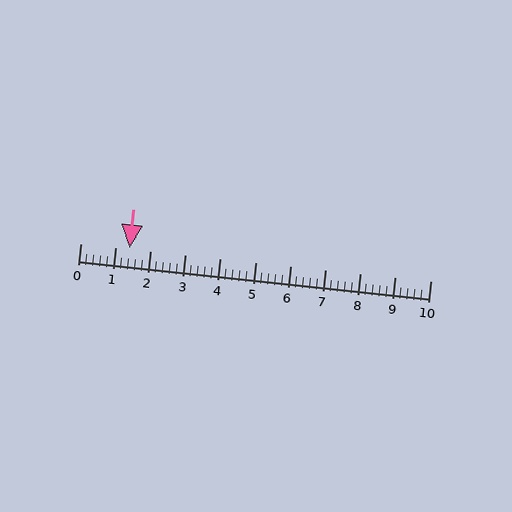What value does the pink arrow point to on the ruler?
The pink arrow points to approximately 1.4.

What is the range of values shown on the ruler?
The ruler shows values from 0 to 10.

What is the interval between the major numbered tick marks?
The major tick marks are spaced 1 units apart.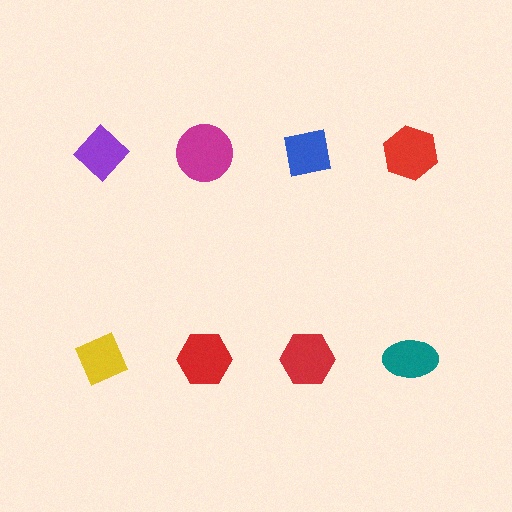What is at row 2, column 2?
A red hexagon.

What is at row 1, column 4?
A red hexagon.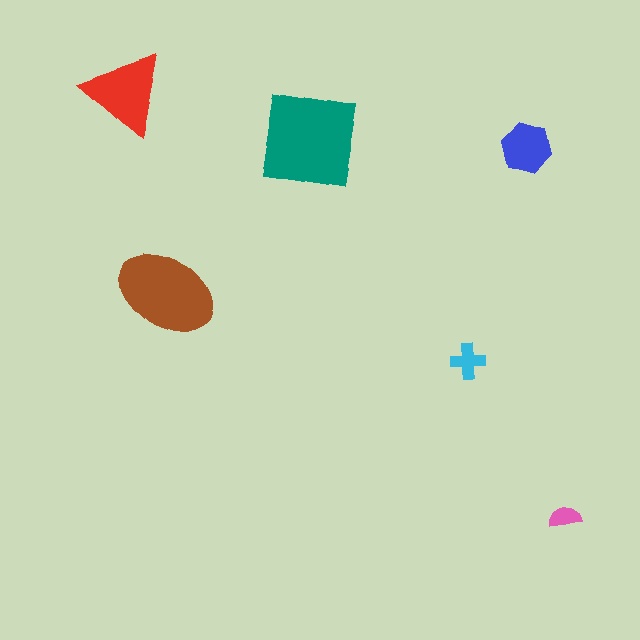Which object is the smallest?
The pink semicircle.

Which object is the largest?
The teal square.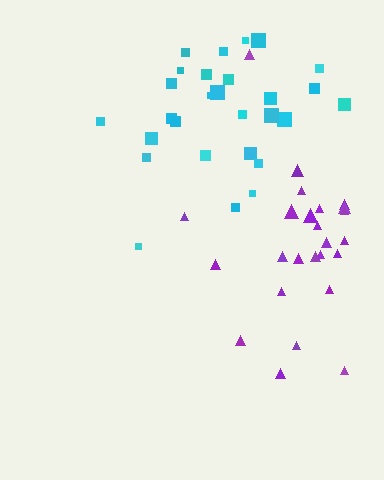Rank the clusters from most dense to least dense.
cyan, purple.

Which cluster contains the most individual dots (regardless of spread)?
Cyan (28).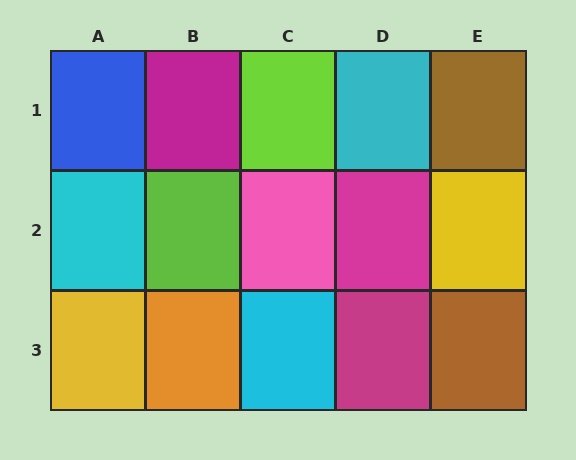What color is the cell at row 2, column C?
Pink.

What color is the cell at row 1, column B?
Magenta.